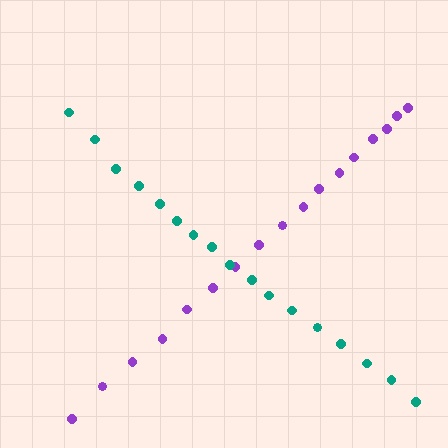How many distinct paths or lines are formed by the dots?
There are 2 distinct paths.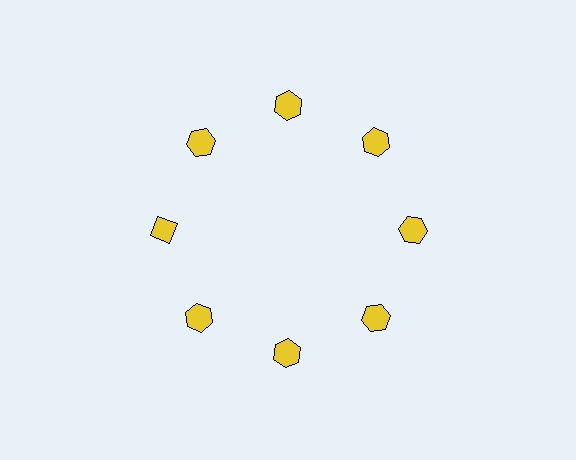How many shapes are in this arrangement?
There are 8 shapes arranged in a ring pattern.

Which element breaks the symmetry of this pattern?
The yellow diamond at roughly the 9 o'clock position breaks the symmetry. All other shapes are yellow hexagons.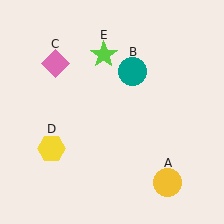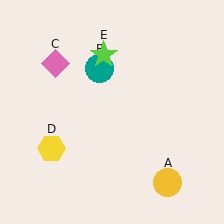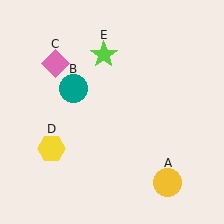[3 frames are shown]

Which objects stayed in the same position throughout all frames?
Yellow circle (object A) and pink diamond (object C) and yellow hexagon (object D) and lime star (object E) remained stationary.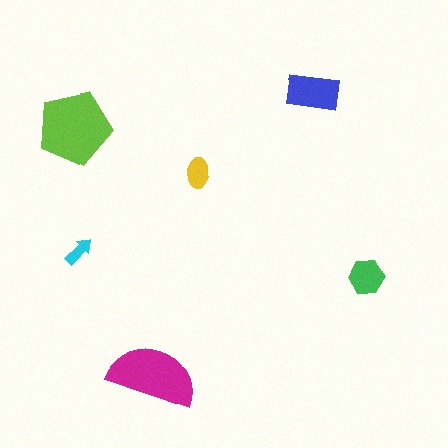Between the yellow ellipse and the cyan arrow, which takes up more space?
The yellow ellipse.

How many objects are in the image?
There are 6 objects in the image.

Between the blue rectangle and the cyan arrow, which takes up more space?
The blue rectangle.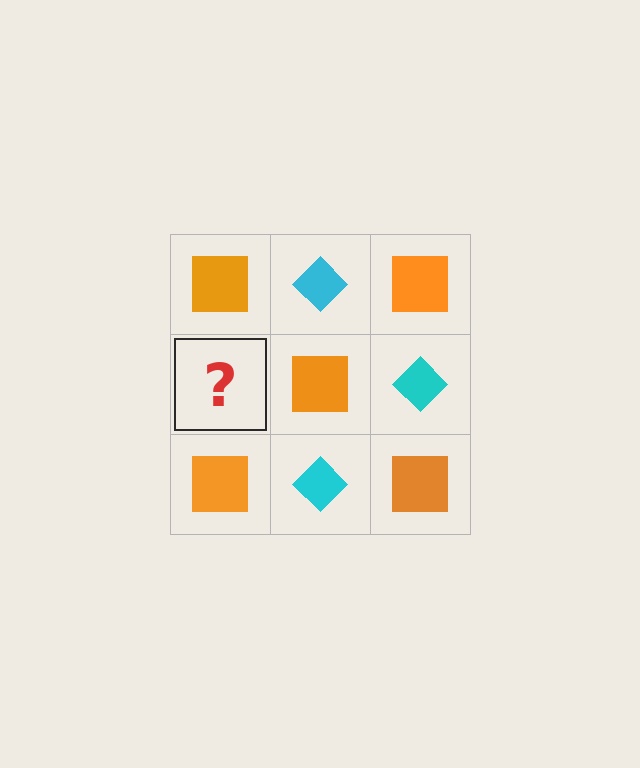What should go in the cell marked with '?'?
The missing cell should contain a cyan diamond.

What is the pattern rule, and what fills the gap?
The rule is that it alternates orange square and cyan diamond in a checkerboard pattern. The gap should be filled with a cyan diamond.